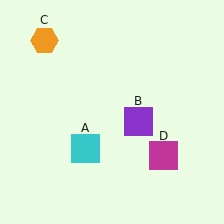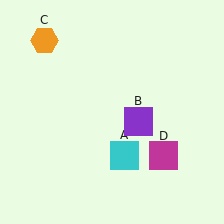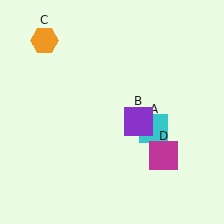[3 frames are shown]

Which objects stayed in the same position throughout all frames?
Purple square (object B) and orange hexagon (object C) and magenta square (object D) remained stationary.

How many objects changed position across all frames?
1 object changed position: cyan square (object A).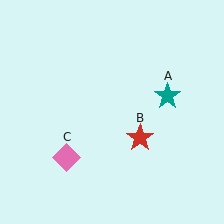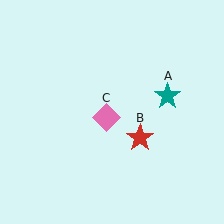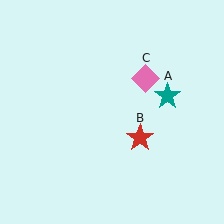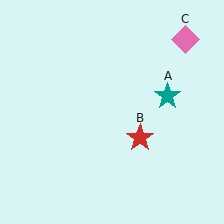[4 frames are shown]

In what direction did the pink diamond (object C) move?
The pink diamond (object C) moved up and to the right.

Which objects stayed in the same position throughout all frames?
Teal star (object A) and red star (object B) remained stationary.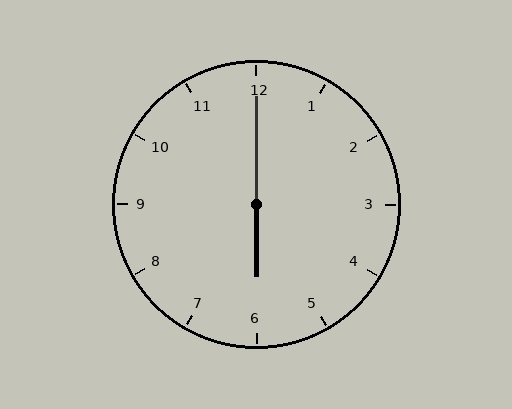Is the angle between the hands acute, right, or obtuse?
It is obtuse.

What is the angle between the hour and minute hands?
Approximately 180 degrees.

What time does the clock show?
6:00.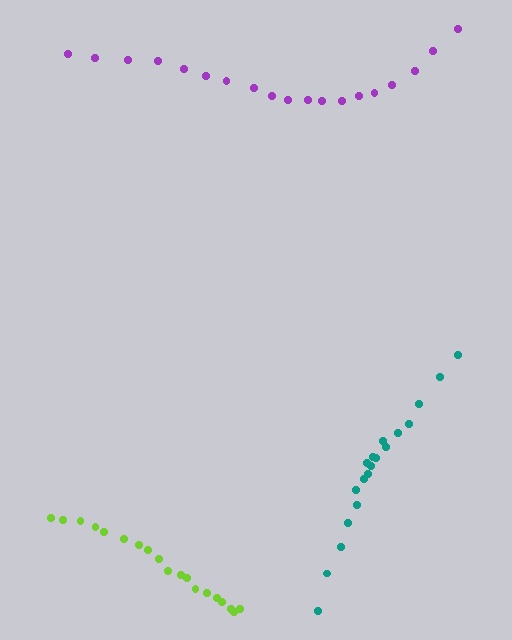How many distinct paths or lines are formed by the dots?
There are 3 distinct paths.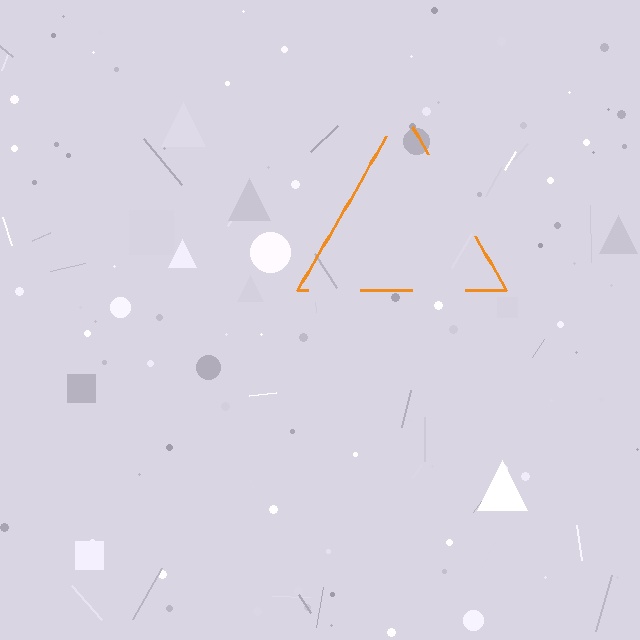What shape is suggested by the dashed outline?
The dashed outline suggests a triangle.